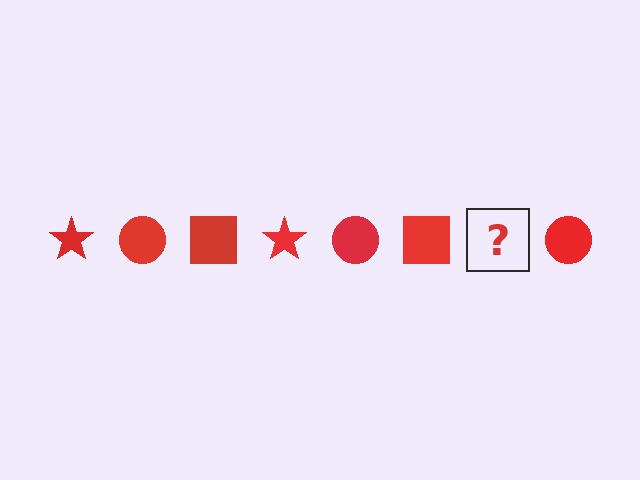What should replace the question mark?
The question mark should be replaced with a red star.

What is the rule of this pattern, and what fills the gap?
The rule is that the pattern cycles through star, circle, square shapes in red. The gap should be filled with a red star.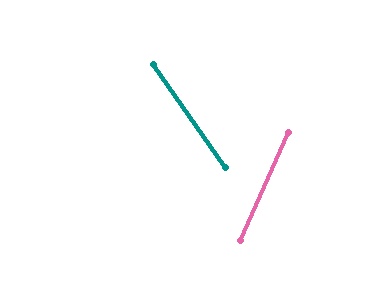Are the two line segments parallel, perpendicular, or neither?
Neither parallel nor perpendicular — they differ by about 59°.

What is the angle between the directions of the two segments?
Approximately 59 degrees.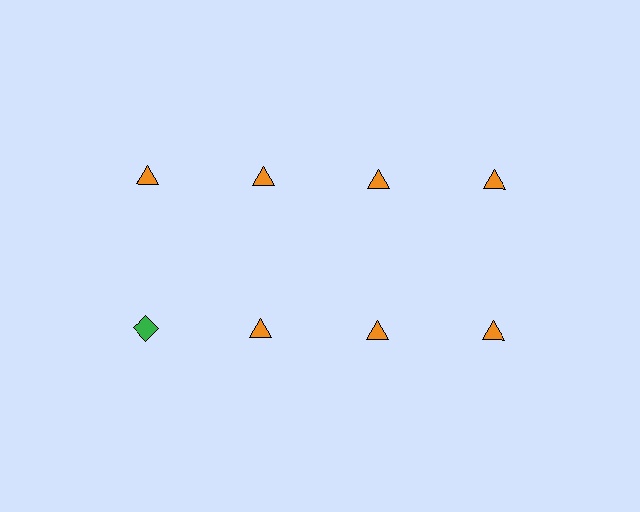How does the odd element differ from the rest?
It differs in both color (green instead of orange) and shape (diamond instead of triangle).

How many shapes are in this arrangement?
There are 8 shapes arranged in a grid pattern.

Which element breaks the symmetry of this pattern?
The green diamond in the second row, leftmost column breaks the symmetry. All other shapes are orange triangles.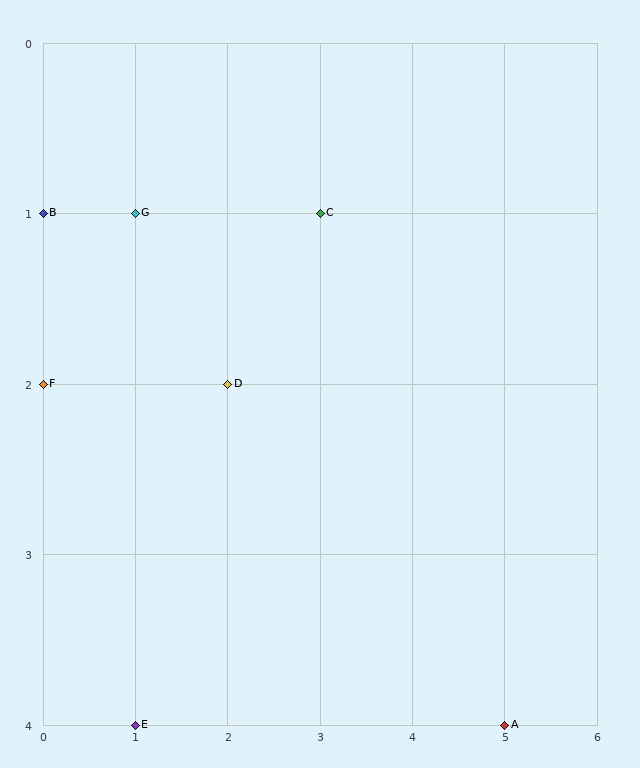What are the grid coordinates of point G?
Point G is at grid coordinates (1, 1).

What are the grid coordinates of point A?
Point A is at grid coordinates (5, 4).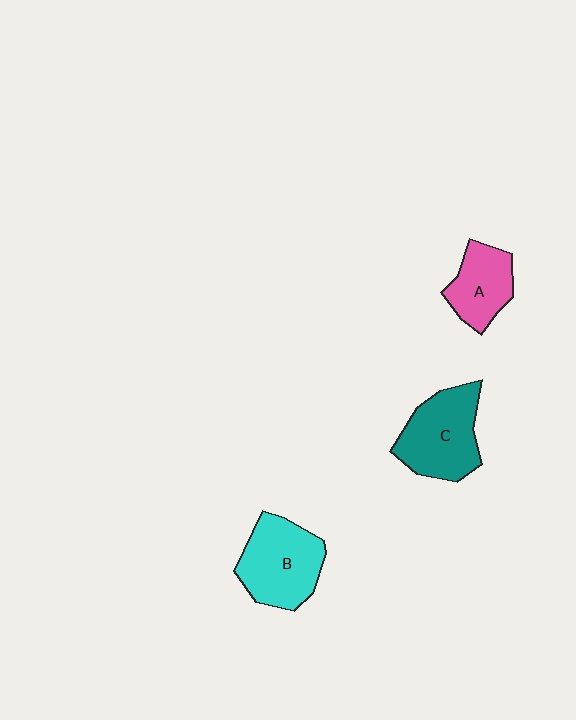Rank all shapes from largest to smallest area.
From largest to smallest: C (teal), B (cyan), A (pink).